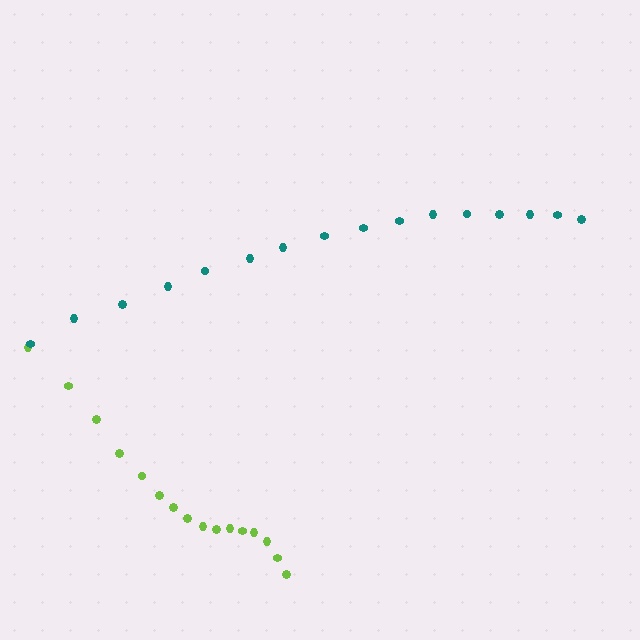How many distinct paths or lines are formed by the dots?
There are 2 distinct paths.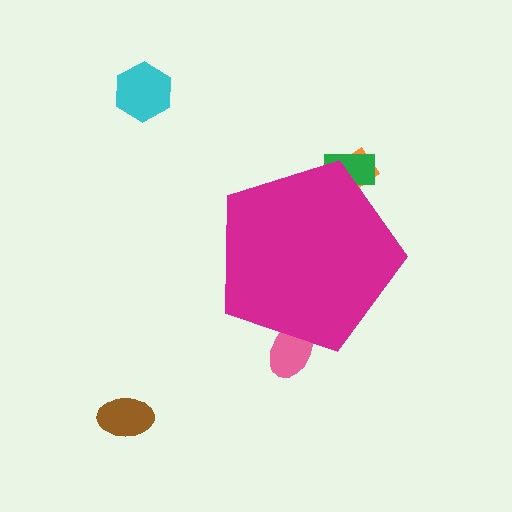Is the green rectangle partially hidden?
Yes, the green rectangle is partially hidden behind the magenta pentagon.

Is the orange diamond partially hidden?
Yes, the orange diamond is partially hidden behind the magenta pentagon.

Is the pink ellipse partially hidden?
Yes, the pink ellipse is partially hidden behind the magenta pentagon.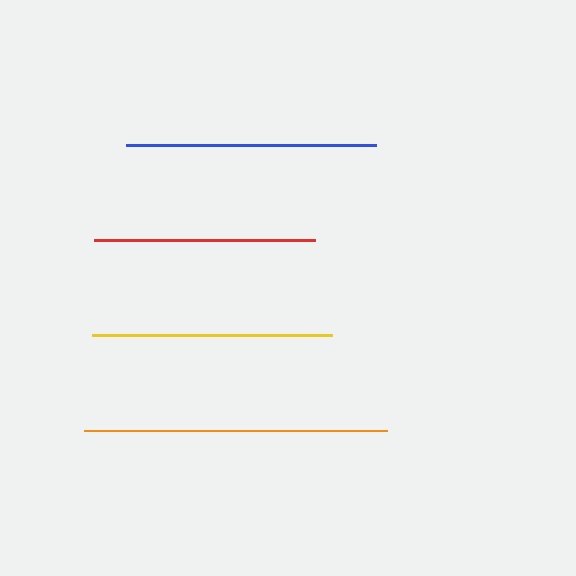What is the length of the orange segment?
The orange segment is approximately 303 pixels long.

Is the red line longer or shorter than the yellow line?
The yellow line is longer than the red line.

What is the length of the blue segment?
The blue segment is approximately 250 pixels long.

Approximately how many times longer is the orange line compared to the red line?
The orange line is approximately 1.4 times the length of the red line.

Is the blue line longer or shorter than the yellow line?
The blue line is longer than the yellow line.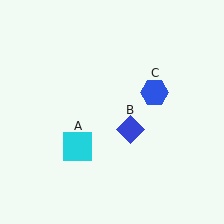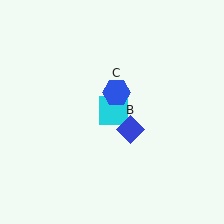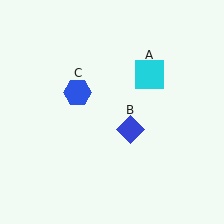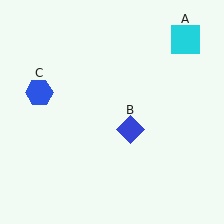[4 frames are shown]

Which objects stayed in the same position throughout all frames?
Blue diamond (object B) remained stationary.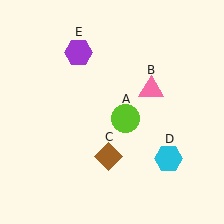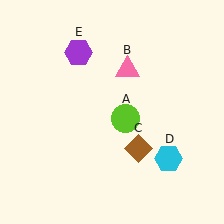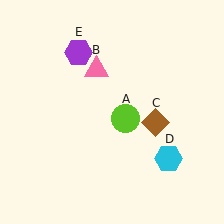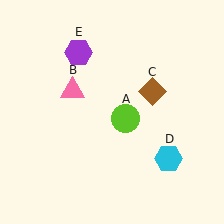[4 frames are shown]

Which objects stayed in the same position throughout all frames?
Lime circle (object A) and cyan hexagon (object D) and purple hexagon (object E) remained stationary.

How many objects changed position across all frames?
2 objects changed position: pink triangle (object B), brown diamond (object C).